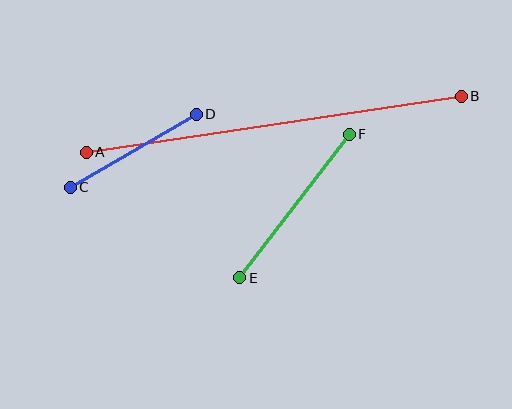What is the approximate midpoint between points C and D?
The midpoint is at approximately (133, 151) pixels.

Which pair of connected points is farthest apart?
Points A and B are farthest apart.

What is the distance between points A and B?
The distance is approximately 379 pixels.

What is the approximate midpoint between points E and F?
The midpoint is at approximately (295, 206) pixels.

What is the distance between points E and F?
The distance is approximately 181 pixels.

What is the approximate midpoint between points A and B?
The midpoint is at approximately (274, 124) pixels.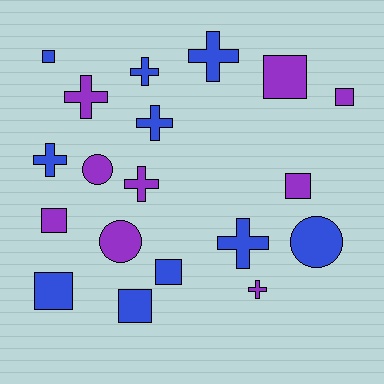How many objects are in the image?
There are 19 objects.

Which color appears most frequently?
Blue, with 10 objects.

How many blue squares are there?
There are 4 blue squares.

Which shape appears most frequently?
Cross, with 8 objects.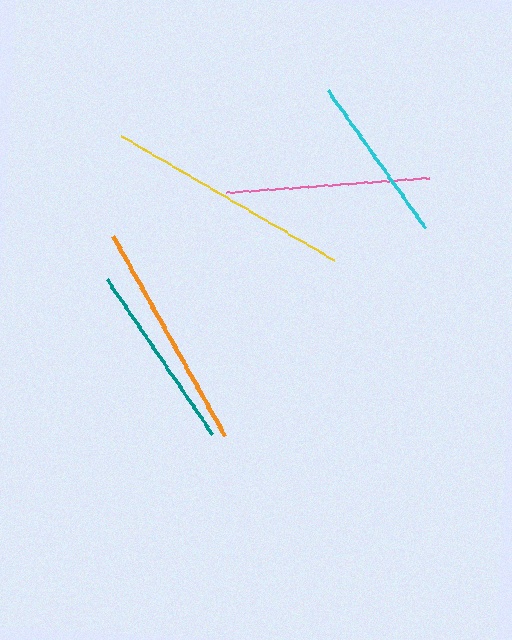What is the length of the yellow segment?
The yellow segment is approximately 246 pixels long.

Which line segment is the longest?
The yellow line is the longest at approximately 246 pixels.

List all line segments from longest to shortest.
From longest to shortest: yellow, orange, pink, teal, cyan.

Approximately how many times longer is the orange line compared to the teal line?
The orange line is approximately 1.2 times the length of the teal line.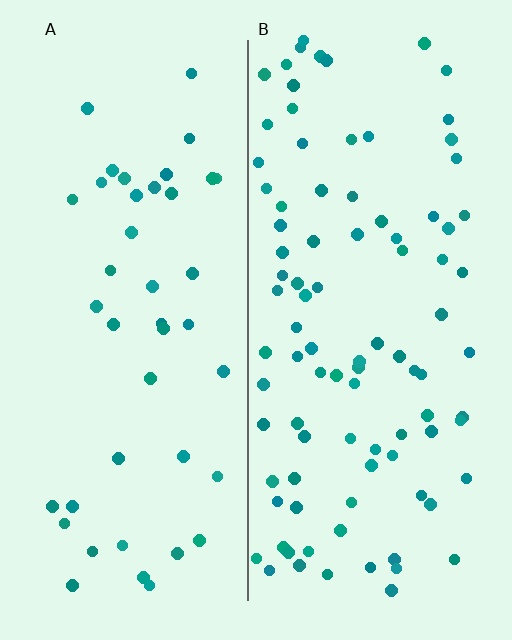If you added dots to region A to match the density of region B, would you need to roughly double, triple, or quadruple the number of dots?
Approximately double.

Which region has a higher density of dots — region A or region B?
B (the right).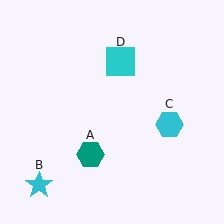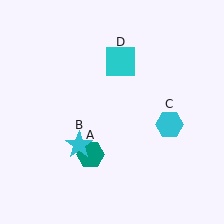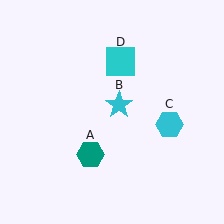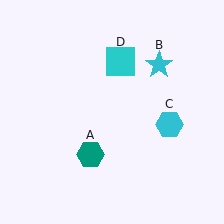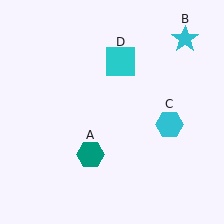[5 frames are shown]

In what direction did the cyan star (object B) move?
The cyan star (object B) moved up and to the right.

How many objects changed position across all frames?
1 object changed position: cyan star (object B).